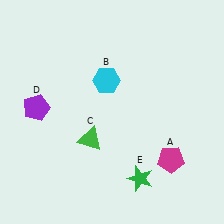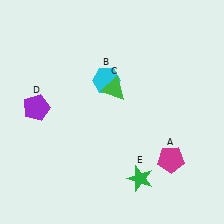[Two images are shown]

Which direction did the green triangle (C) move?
The green triangle (C) moved up.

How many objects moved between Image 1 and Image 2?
1 object moved between the two images.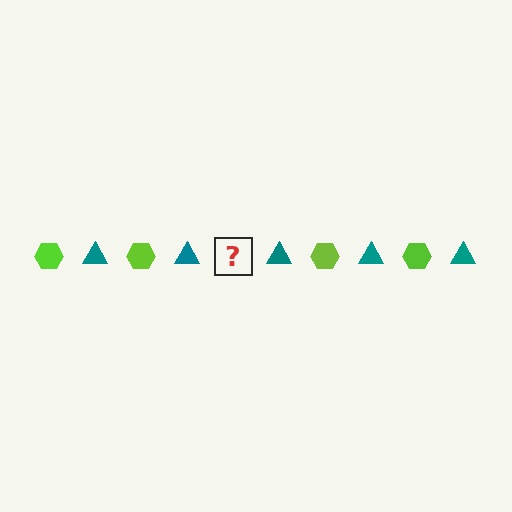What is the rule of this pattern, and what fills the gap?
The rule is that the pattern alternates between lime hexagon and teal triangle. The gap should be filled with a lime hexagon.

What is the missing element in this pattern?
The missing element is a lime hexagon.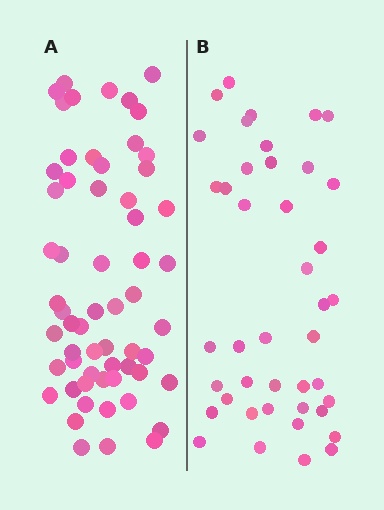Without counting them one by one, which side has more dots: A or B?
Region A (the left region) has more dots.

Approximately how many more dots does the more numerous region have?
Region A has approximately 20 more dots than region B.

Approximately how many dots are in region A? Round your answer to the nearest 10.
About 60 dots.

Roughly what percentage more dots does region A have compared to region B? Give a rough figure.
About 45% more.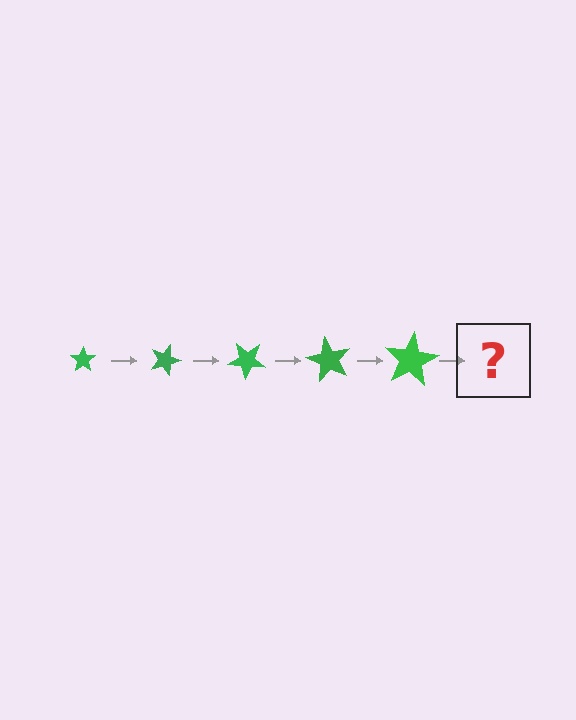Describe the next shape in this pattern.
It should be a star, larger than the previous one and rotated 100 degrees from the start.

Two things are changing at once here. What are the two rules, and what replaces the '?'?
The two rules are that the star grows larger each step and it rotates 20 degrees each step. The '?' should be a star, larger than the previous one and rotated 100 degrees from the start.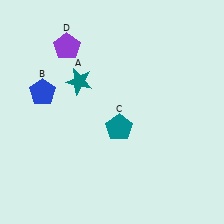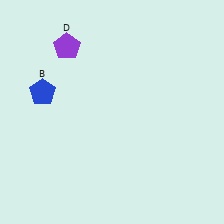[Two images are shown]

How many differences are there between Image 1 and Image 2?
There are 2 differences between the two images.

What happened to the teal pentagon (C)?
The teal pentagon (C) was removed in Image 2. It was in the bottom-right area of Image 1.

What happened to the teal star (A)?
The teal star (A) was removed in Image 2. It was in the top-left area of Image 1.